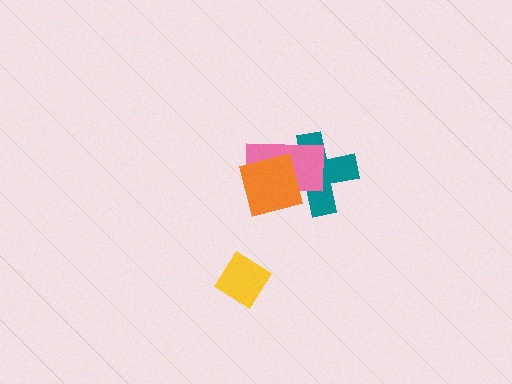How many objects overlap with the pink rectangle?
2 objects overlap with the pink rectangle.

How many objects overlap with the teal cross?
2 objects overlap with the teal cross.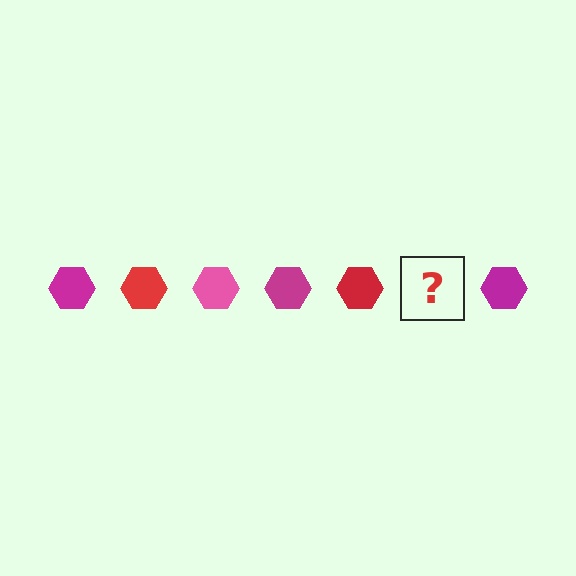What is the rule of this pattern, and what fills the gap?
The rule is that the pattern cycles through magenta, red, pink hexagons. The gap should be filled with a pink hexagon.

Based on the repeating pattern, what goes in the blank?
The blank should be a pink hexagon.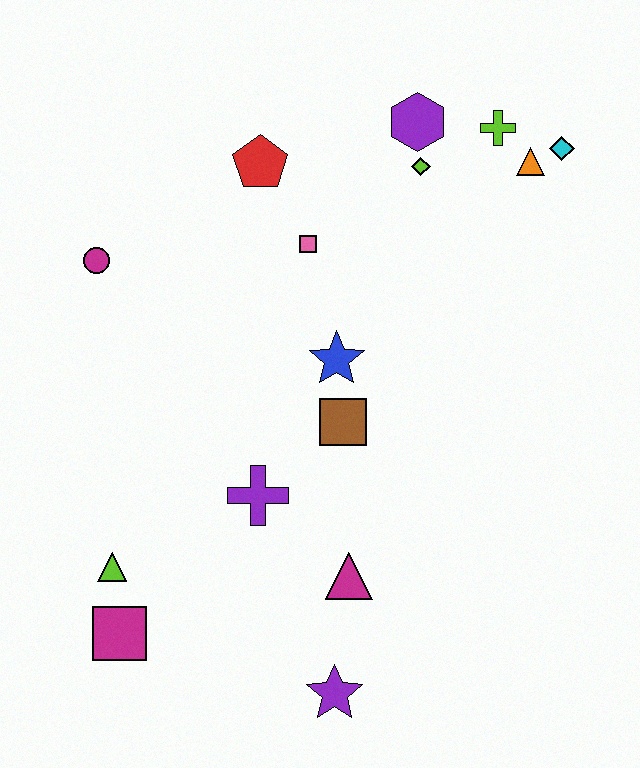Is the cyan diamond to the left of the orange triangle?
No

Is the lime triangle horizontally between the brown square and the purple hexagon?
No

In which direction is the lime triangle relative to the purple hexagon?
The lime triangle is below the purple hexagon.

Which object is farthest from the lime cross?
The magenta square is farthest from the lime cross.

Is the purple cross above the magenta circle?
No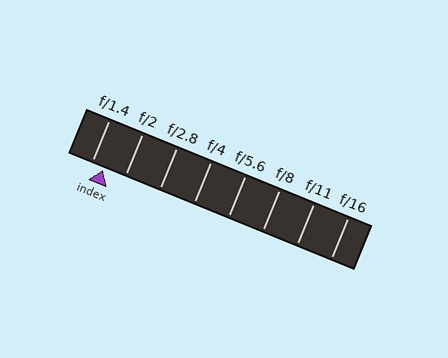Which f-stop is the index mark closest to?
The index mark is closest to f/1.4.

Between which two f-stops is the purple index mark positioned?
The index mark is between f/1.4 and f/2.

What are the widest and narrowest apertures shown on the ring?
The widest aperture shown is f/1.4 and the narrowest is f/16.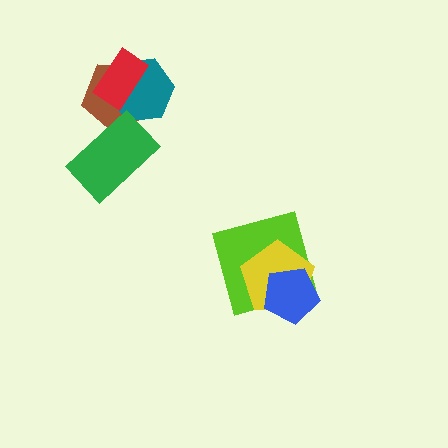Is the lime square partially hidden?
Yes, it is partially covered by another shape.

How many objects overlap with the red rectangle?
2 objects overlap with the red rectangle.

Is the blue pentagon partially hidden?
No, no other shape covers it.